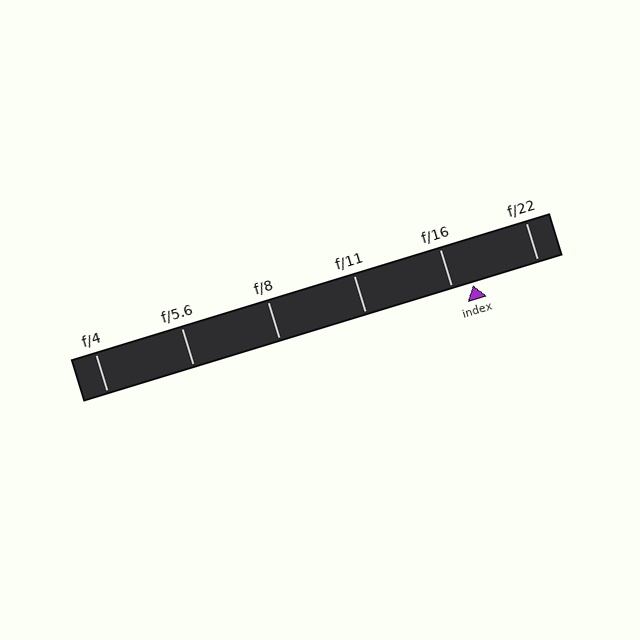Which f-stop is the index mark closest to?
The index mark is closest to f/16.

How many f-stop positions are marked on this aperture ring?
There are 6 f-stop positions marked.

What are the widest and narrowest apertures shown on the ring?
The widest aperture shown is f/4 and the narrowest is f/22.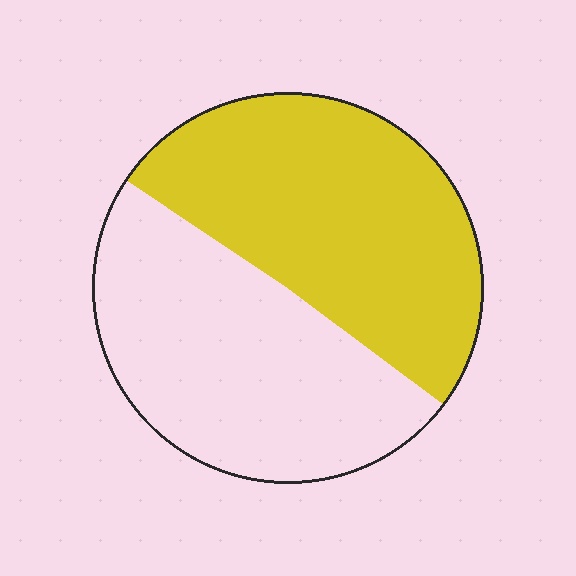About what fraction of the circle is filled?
About one half (1/2).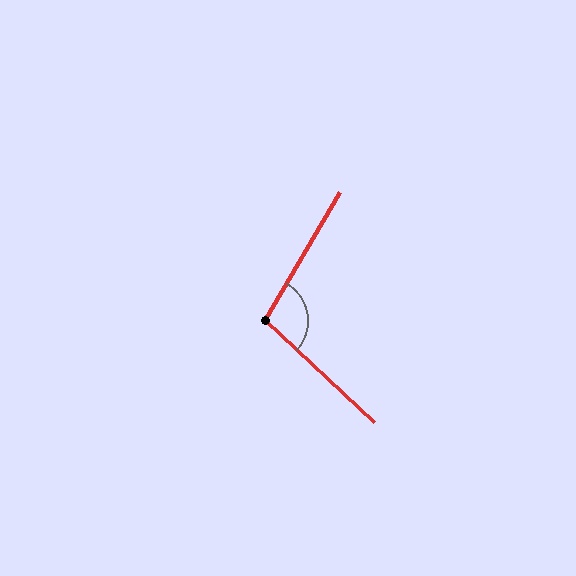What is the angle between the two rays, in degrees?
Approximately 103 degrees.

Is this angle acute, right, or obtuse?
It is obtuse.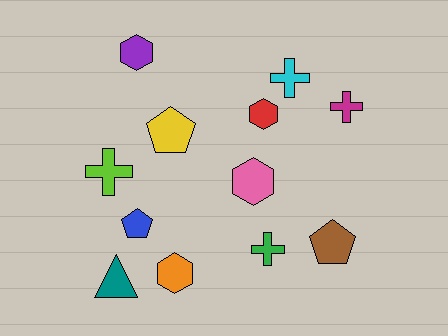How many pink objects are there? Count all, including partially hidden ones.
There is 1 pink object.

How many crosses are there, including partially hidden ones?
There are 4 crosses.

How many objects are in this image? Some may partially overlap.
There are 12 objects.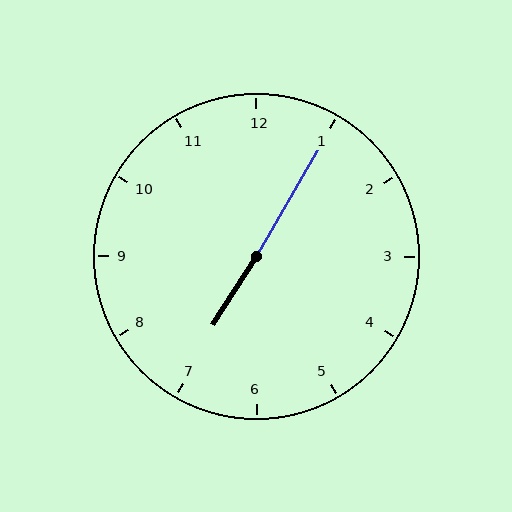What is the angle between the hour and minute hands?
Approximately 178 degrees.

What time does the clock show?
7:05.